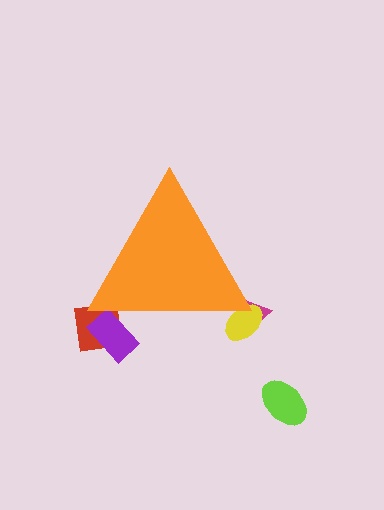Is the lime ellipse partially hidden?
No, the lime ellipse is fully visible.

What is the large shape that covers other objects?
An orange triangle.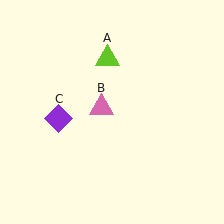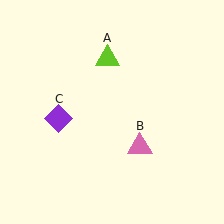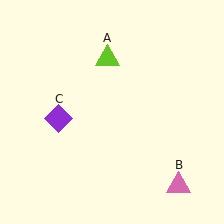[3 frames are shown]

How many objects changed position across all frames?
1 object changed position: pink triangle (object B).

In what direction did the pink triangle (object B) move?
The pink triangle (object B) moved down and to the right.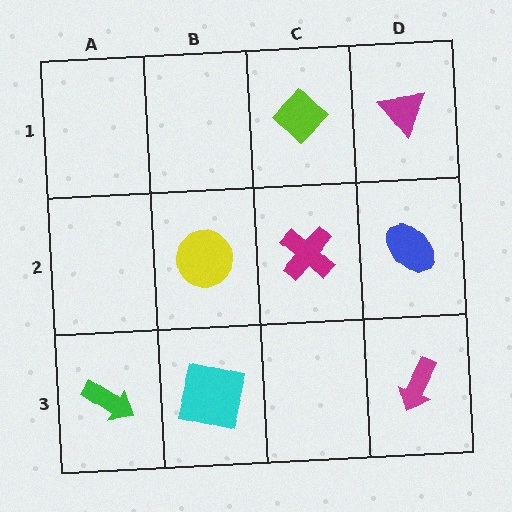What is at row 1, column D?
A magenta triangle.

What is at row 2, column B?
A yellow circle.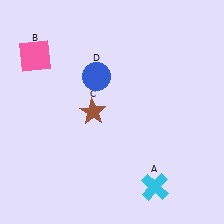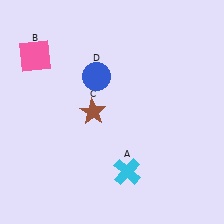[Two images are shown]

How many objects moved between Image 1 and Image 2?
1 object moved between the two images.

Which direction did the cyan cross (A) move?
The cyan cross (A) moved left.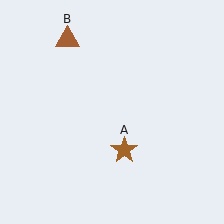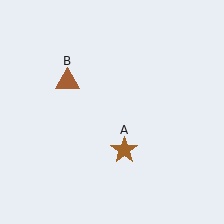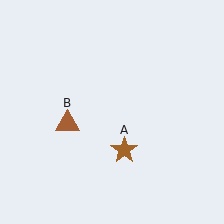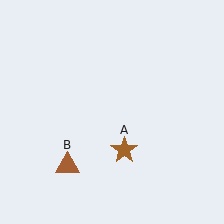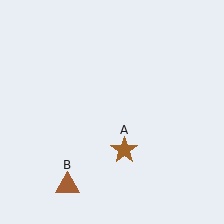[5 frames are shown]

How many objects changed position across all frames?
1 object changed position: brown triangle (object B).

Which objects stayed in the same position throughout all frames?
Brown star (object A) remained stationary.